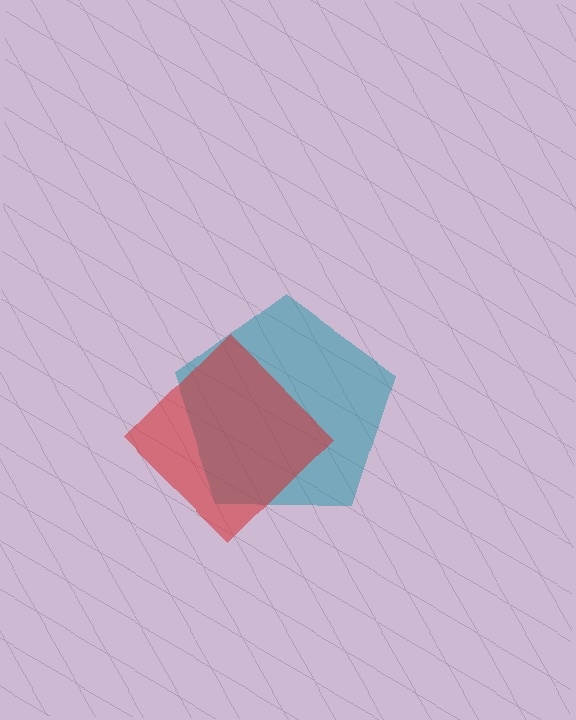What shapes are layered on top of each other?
The layered shapes are: a teal pentagon, a red diamond.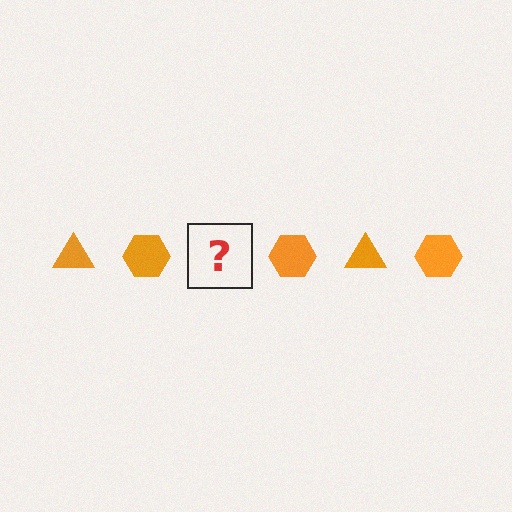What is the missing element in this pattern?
The missing element is an orange triangle.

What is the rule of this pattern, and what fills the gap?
The rule is that the pattern cycles through triangle, hexagon shapes in orange. The gap should be filled with an orange triangle.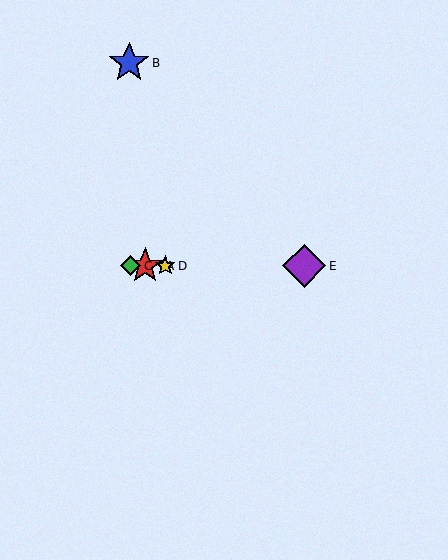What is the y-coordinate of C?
Object C is at y≈266.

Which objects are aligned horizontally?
Objects A, C, D, E are aligned horizontally.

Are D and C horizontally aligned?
Yes, both are at y≈266.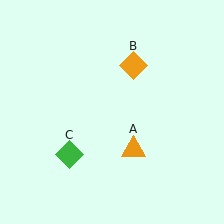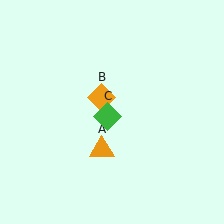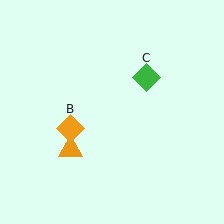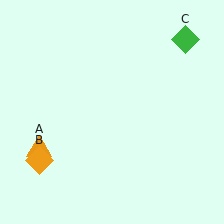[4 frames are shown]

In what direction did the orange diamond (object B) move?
The orange diamond (object B) moved down and to the left.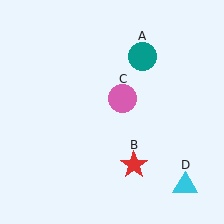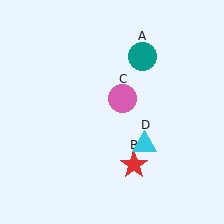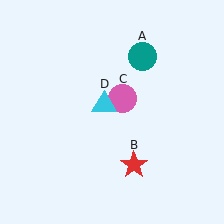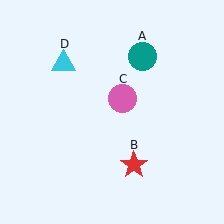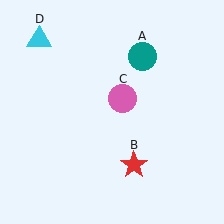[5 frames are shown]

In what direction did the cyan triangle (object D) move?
The cyan triangle (object D) moved up and to the left.